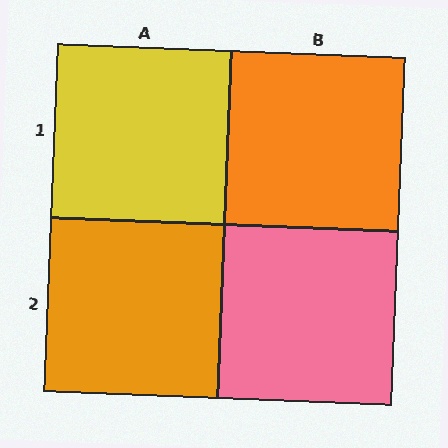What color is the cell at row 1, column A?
Yellow.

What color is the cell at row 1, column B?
Orange.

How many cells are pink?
1 cell is pink.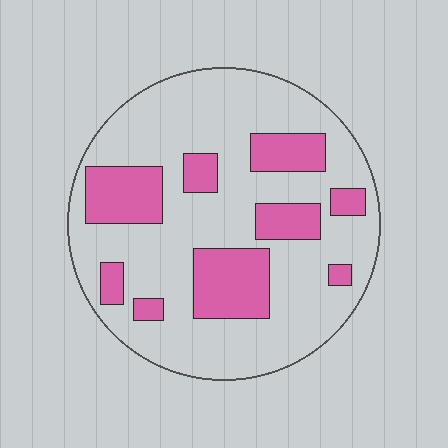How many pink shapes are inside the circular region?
9.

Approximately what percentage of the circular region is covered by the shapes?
Approximately 25%.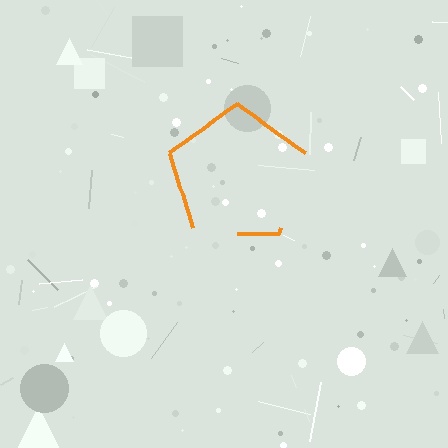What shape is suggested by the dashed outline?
The dashed outline suggests a pentagon.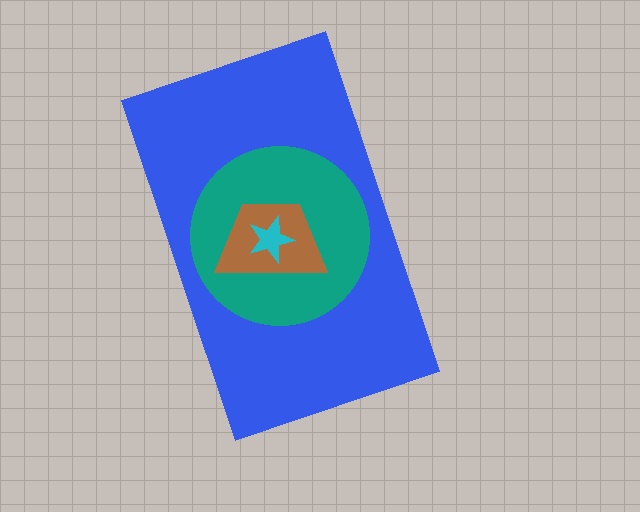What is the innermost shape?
The cyan star.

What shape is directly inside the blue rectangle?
The teal circle.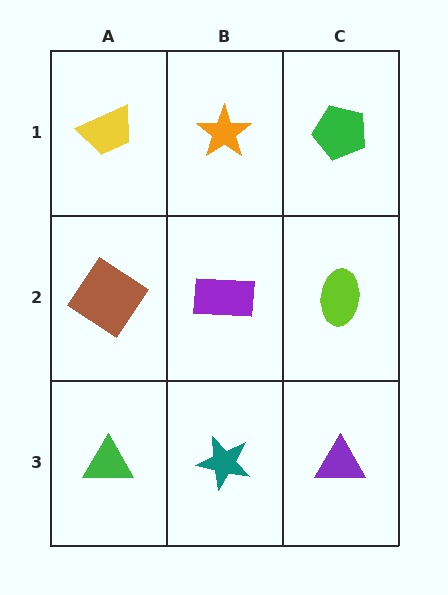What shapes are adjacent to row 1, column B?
A purple rectangle (row 2, column B), a yellow trapezoid (row 1, column A), a green pentagon (row 1, column C).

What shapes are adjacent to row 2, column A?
A yellow trapezoid (row 1, column A), a green triangle (row 3, column A), a purple rectangle (row 2, column B).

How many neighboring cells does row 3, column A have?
2.